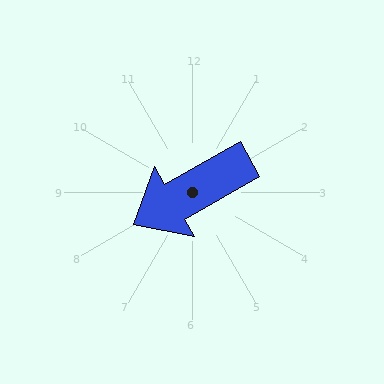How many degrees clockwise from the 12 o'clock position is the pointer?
Approximately 241 degrees.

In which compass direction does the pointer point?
Southwest.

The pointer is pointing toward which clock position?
Roughly 8 o'clock.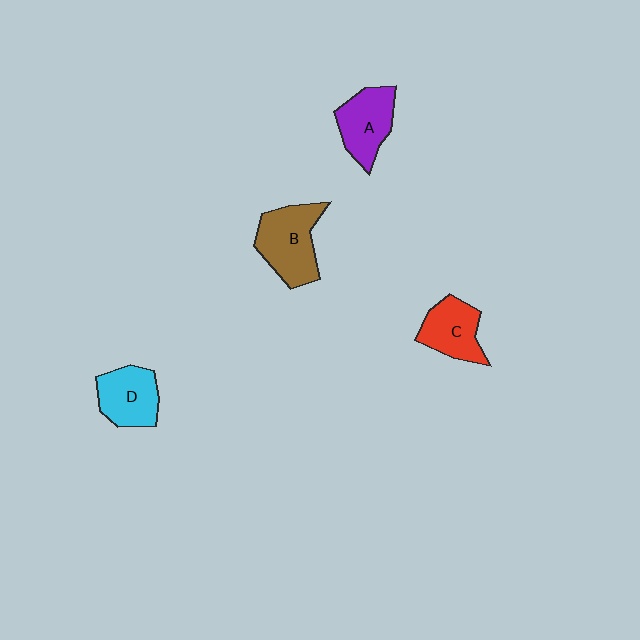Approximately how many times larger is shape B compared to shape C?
Approximately 1.3 times.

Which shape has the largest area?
Shape B (brown).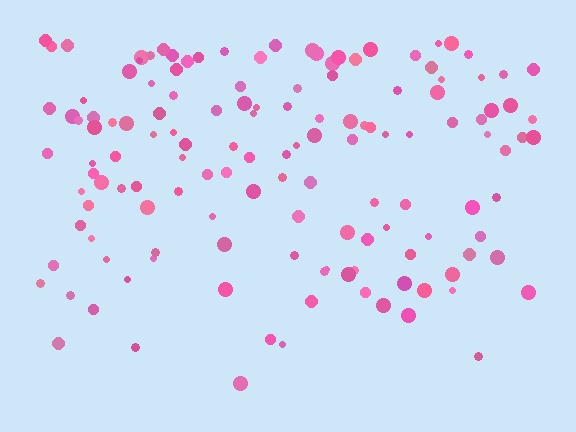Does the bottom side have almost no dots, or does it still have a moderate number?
Still a moderate number, just noticeably fewer than the top.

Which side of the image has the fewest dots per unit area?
The bottom.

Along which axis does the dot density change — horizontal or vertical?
Vertical.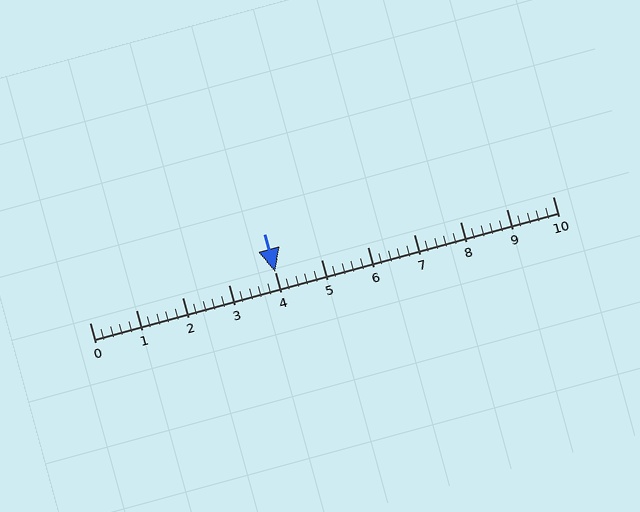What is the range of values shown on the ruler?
The ruler shows values from 0 to 10.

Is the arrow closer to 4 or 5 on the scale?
The arrow is closer to 4.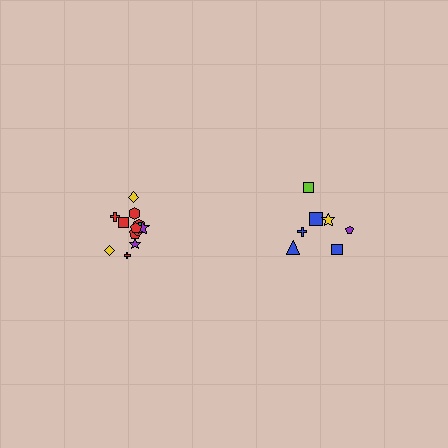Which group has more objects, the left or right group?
The left group.